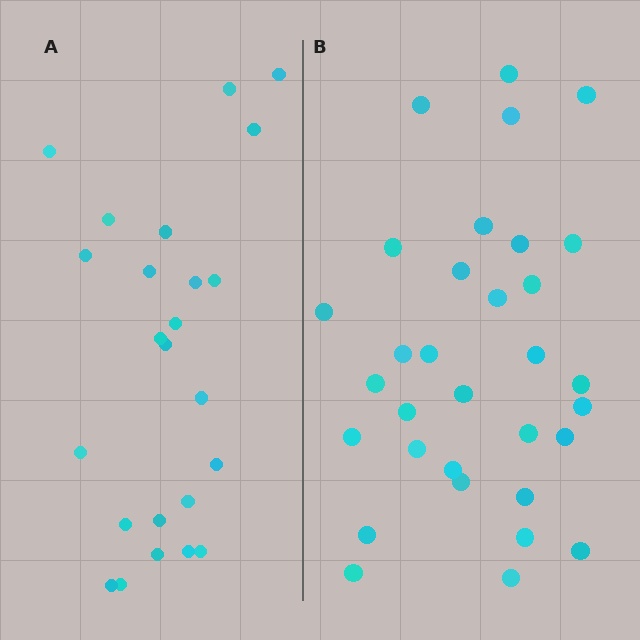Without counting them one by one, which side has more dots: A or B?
Region B (the right region) has more dots.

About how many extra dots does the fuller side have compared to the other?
Region B has roughly 8 or so more dots than region A.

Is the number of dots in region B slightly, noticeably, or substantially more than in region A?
Region B has noticeably more, but not dramatically so. The ratio is roughly 1.3 to 1.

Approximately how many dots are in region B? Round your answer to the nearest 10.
About 30 dots. (The exact count is 32, which rounds to 30.)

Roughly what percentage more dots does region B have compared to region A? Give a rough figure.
About 35% more.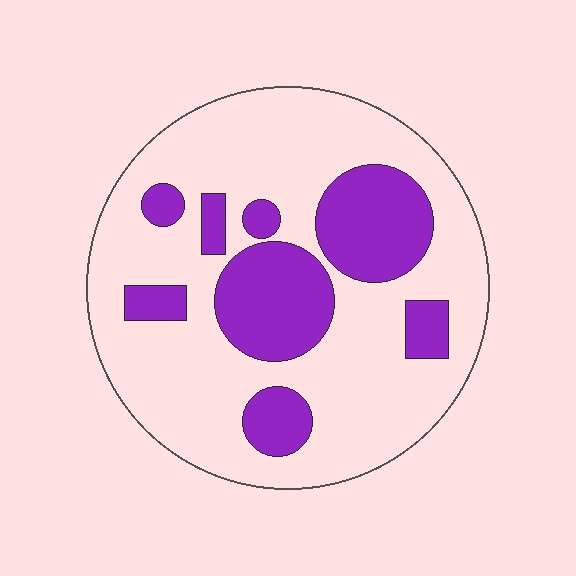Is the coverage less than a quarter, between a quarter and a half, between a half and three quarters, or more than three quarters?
Between a quarter and a half.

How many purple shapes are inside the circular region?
8.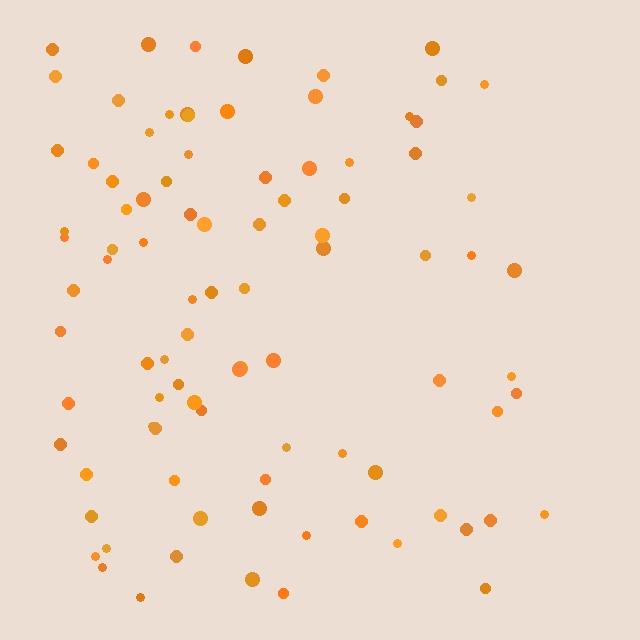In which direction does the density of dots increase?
From right to left, with the left side densest.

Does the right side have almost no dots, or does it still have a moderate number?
Still a moderate number, just noticeably fewer than the left.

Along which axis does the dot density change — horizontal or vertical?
Horizontal.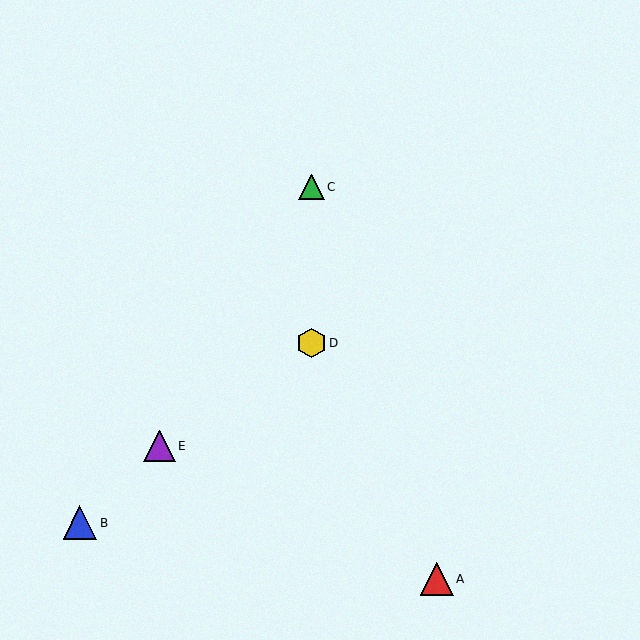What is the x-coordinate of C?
Object C is at x≈311.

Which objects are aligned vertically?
Objects C, D are aligned vertically.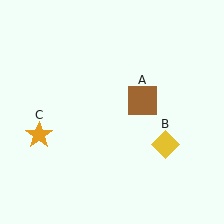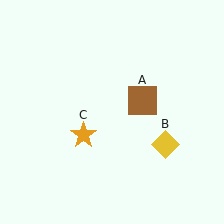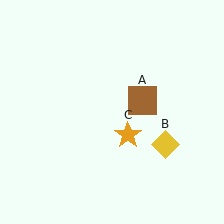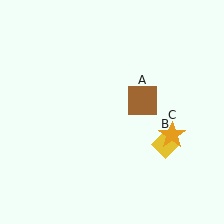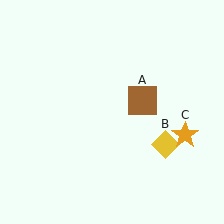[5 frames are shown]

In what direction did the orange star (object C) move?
The orange star (object C) moved right.